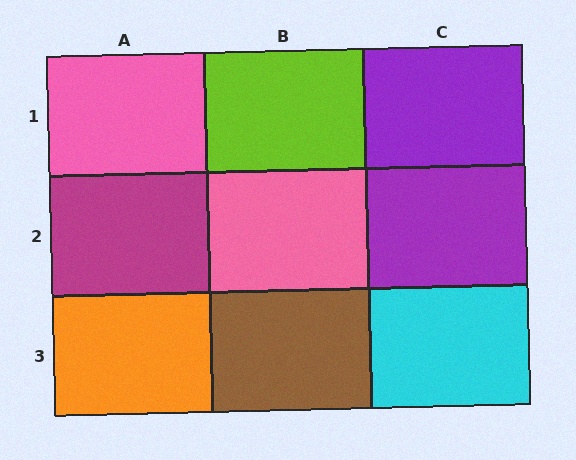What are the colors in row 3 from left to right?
Orange, brown, cyan.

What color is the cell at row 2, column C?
Purple.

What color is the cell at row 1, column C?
Purple.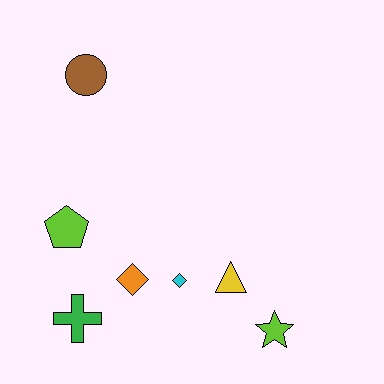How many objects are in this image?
There are 7 objects.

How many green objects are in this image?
There is 1 green object.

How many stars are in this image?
There is 1 star.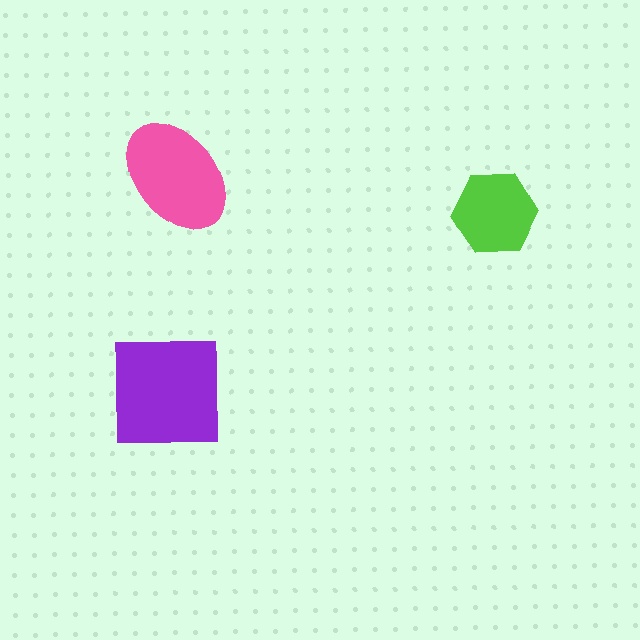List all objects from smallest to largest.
The lime hexagon, the pink ellipse, the purple square.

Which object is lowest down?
The purple square is bottommost.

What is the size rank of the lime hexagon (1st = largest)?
3rd.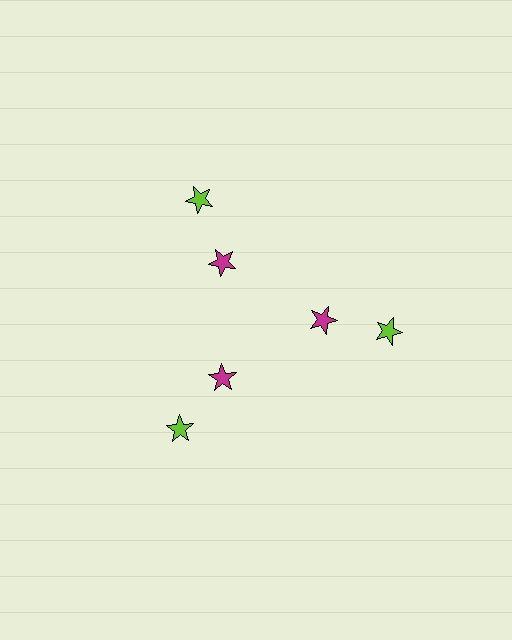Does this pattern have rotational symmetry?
Yes, this pattern has 3-fold rotational symmetry. It looks the same after rotating 120 degrees around the center.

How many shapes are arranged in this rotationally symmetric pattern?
There are 6 shapes, arranged in 3 groups of 2.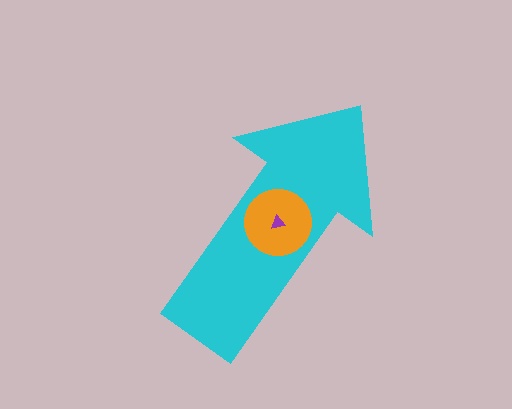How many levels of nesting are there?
3.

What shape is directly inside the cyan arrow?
The orange circle.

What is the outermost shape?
The cyan arrow.